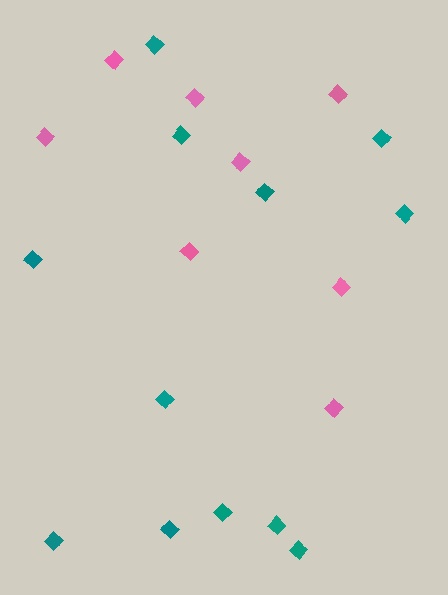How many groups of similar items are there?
There are 2 groups: one group of pink diamonds (8) and one group of teal diamonds (12).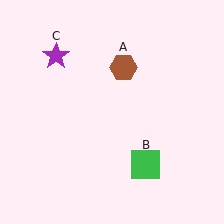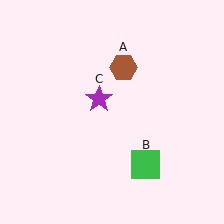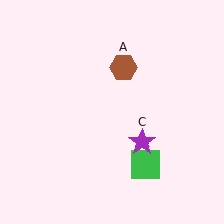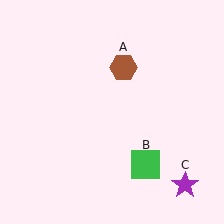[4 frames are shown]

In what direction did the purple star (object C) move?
The purple star (object C) moved down and to the right.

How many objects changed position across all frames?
1 object changed position: purple star (object C).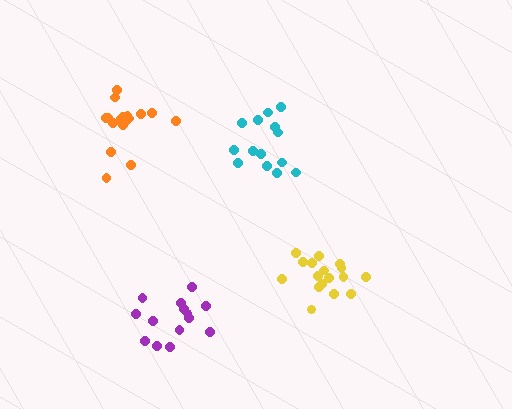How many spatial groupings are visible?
There are 4 spatial groupings.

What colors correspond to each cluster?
The clusters are colored: purple, orange, yellow, cyan.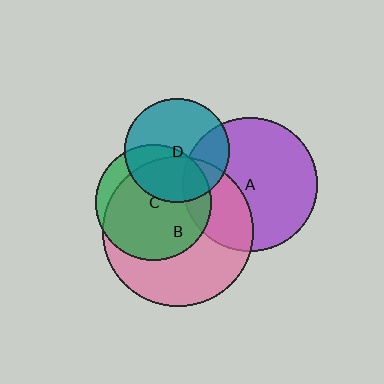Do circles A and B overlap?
Yes.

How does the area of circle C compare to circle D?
Approximately 1.2 times.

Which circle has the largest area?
Circle B (pink).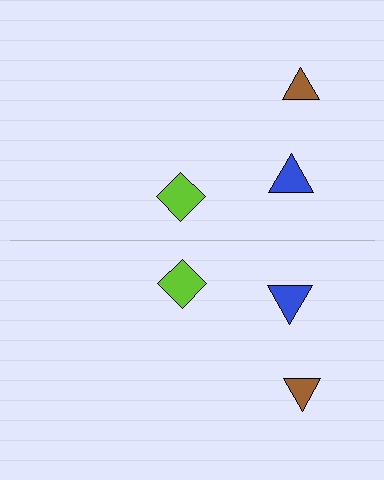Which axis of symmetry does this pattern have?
The pattern has a horizontal axis of symmetry running through the center of the image.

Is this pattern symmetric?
Yes, this pattern has bilateral (reflection) symmetry.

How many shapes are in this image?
There are 6 shapes in this image.